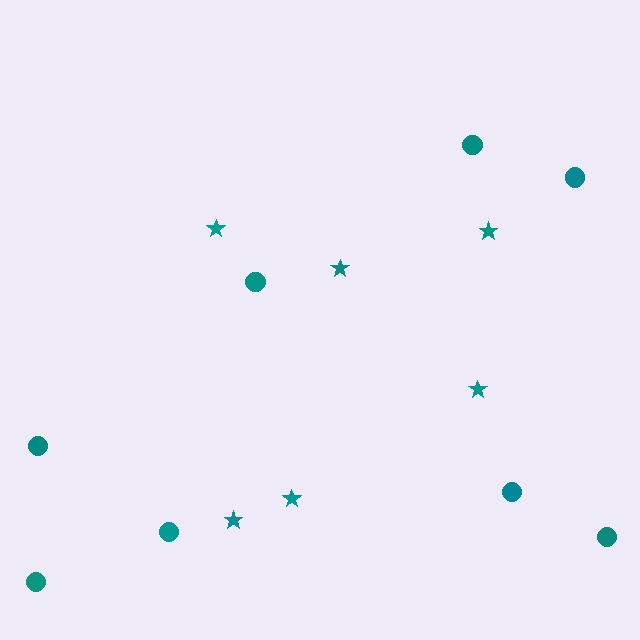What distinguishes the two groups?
There are 2 groups: one group of stars (6) and one group of circles (8).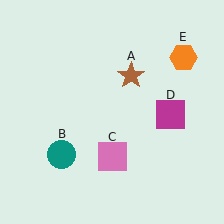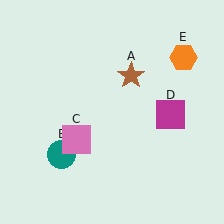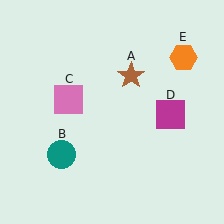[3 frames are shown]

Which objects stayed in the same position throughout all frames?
Brown star (object A) and teal circle (object B) and magenta square (object D) and orange hexagon (object E) remained stationary.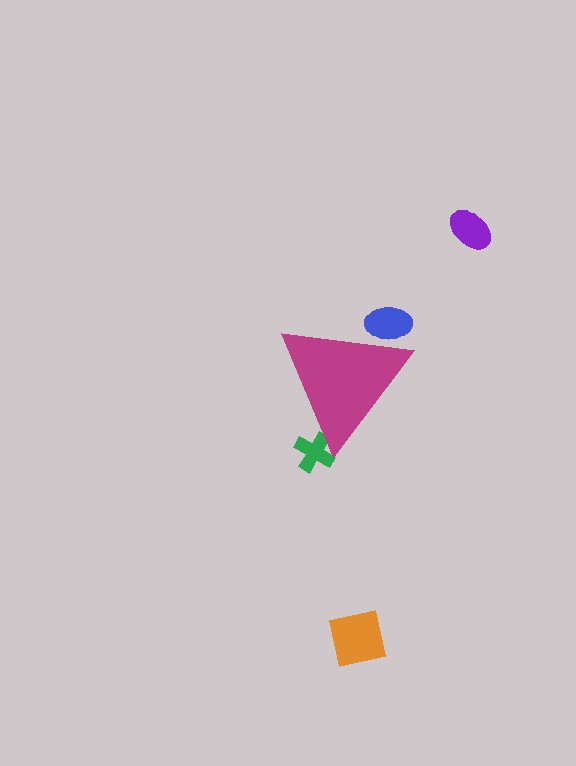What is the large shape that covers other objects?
A magenta triangle.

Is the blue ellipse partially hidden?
Yes, the blue ellipse is partially hidden behind the magenta triangle.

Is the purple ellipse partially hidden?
No, the purple ellipse is fully visible.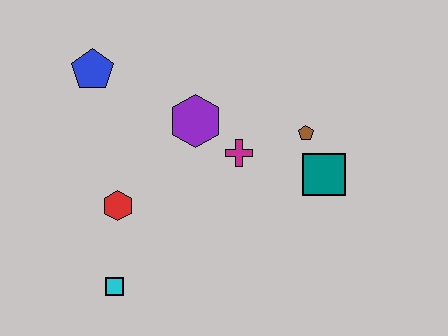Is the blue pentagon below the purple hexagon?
No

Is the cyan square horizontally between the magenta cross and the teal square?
No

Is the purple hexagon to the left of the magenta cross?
Yes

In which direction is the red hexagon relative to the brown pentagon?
The red hexagon is to the left of the brown pentagon.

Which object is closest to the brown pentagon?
The teal square is closest to the brown pentagon.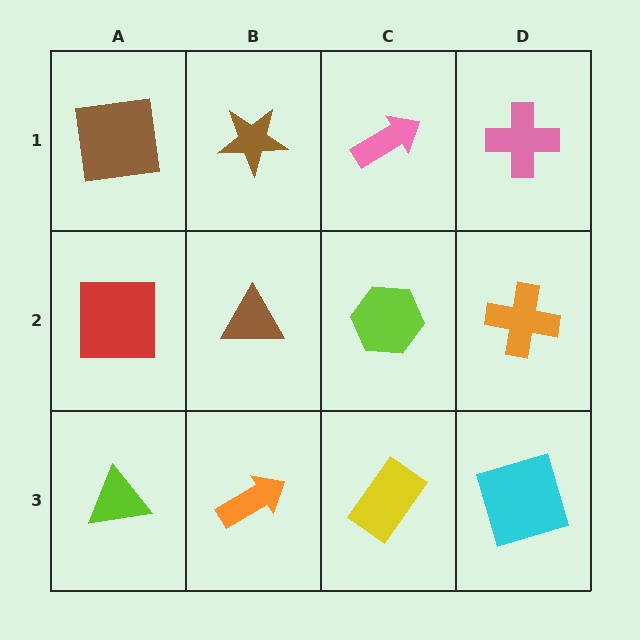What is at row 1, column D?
A pink cross.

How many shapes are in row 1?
4 shapes.